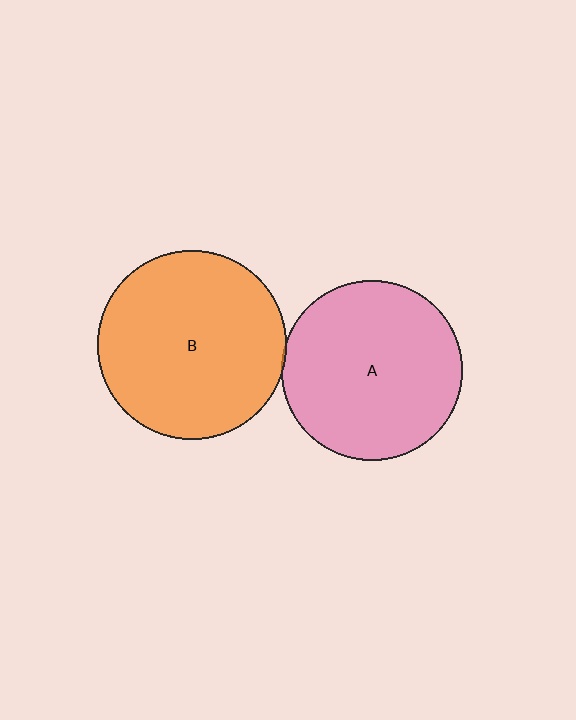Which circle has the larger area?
Circle B (orange).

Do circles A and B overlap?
Yes.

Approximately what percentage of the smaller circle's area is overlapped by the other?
Approximately 5%.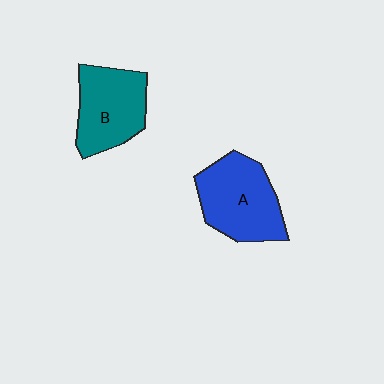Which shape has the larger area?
Shape A (blue).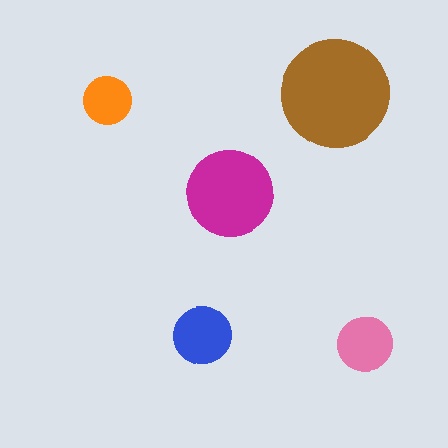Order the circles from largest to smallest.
the brown one, the magenta one, the blue one, the pink one, the orange one.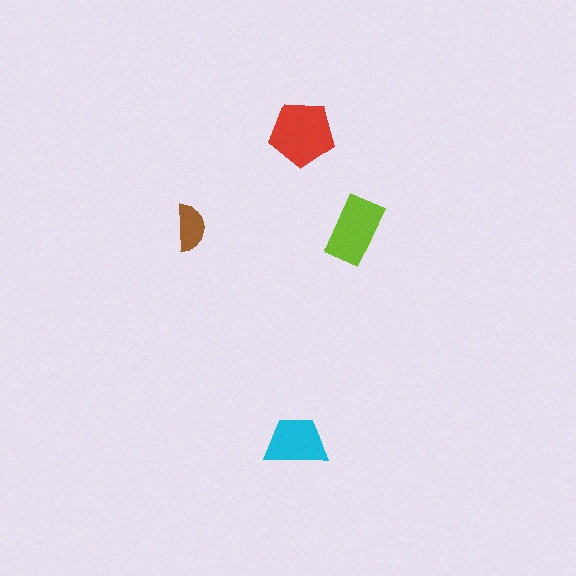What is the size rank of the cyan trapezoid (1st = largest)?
3rd.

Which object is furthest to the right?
The lime rectangle is rightmost.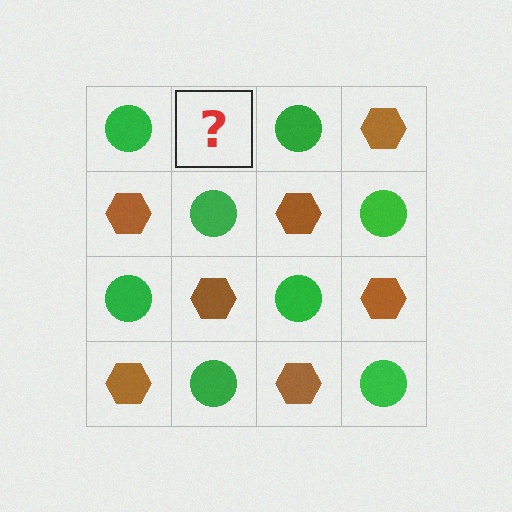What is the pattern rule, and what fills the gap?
The rule is that it alternates green circle and brown hexagon in a checkerboard pattern. The gap should be filled with a brown hexagon.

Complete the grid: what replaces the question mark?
The question mark should be replaced with a brown hexagon.